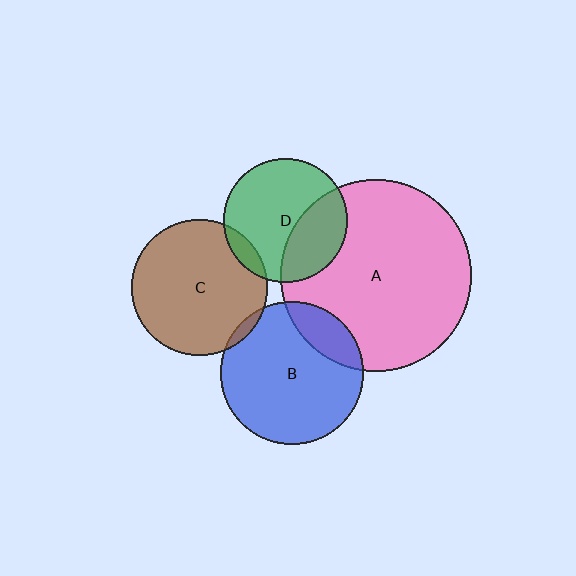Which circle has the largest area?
Circle A (pink).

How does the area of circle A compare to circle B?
Approximately 1.8 times.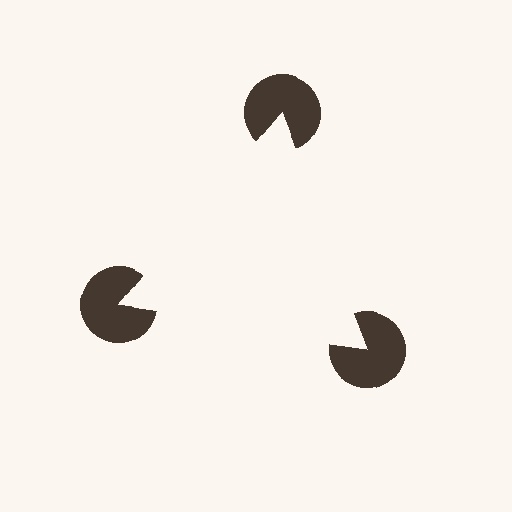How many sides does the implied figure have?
3 sides.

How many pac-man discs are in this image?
There are 3 — one at each vertex of the illusory triangle.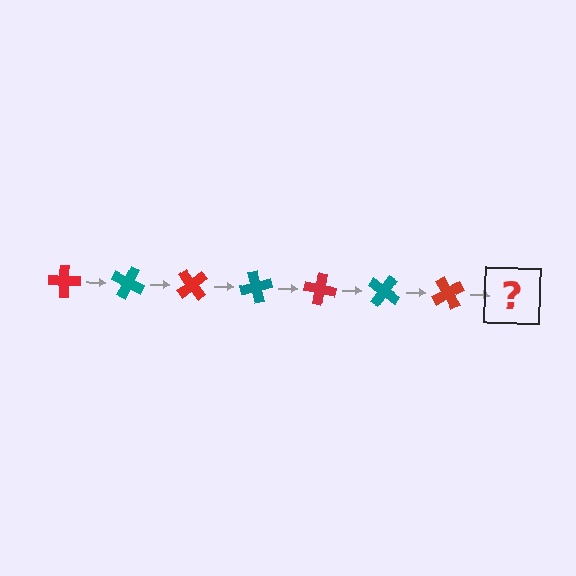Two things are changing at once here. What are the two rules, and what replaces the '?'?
The two rules are that it rotates 25 degrees each step and the color cycles through red and teal. The '?' should be a teal cross, rotated 175 degrees from the start.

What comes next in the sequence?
The next element should be a teal cross, rotated 175 degrees from the start.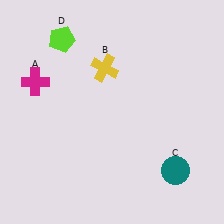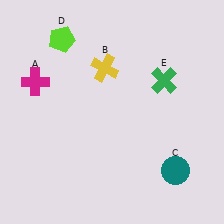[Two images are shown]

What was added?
A green cross (E) was added in Image 2.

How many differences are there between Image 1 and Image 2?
There is 1 difference between the two images.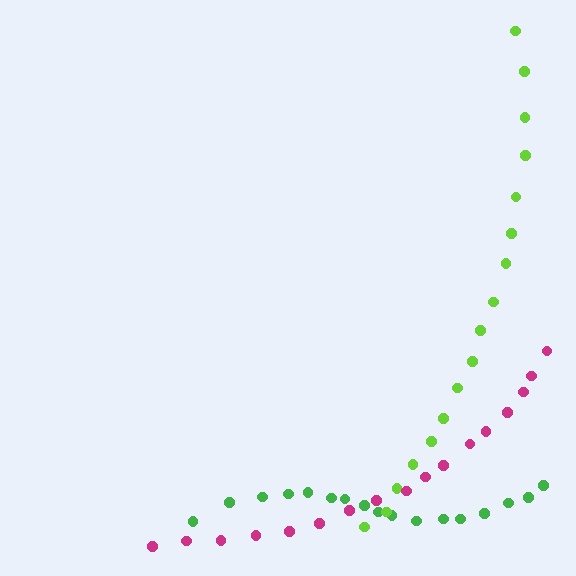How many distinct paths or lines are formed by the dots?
There are 3 distinct paths.